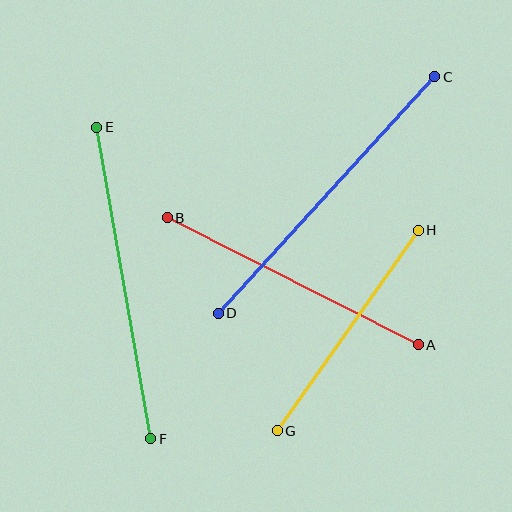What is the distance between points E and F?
The distance is approximately 316 pixels.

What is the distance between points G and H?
The distance is approximately 246 pixels.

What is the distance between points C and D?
The distance is approximately 321 pixels.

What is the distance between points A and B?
The distance is approximately 281 pixels.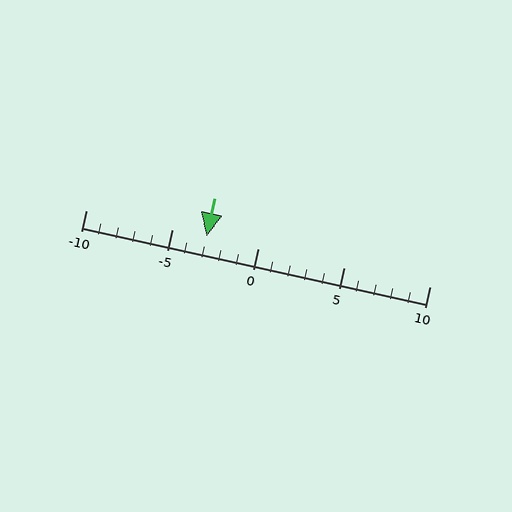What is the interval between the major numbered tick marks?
The major tick marks are spaced 5 units apart.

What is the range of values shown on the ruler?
The ruler shows values from -10 to 10.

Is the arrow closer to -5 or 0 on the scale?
The arrow is closer to -5.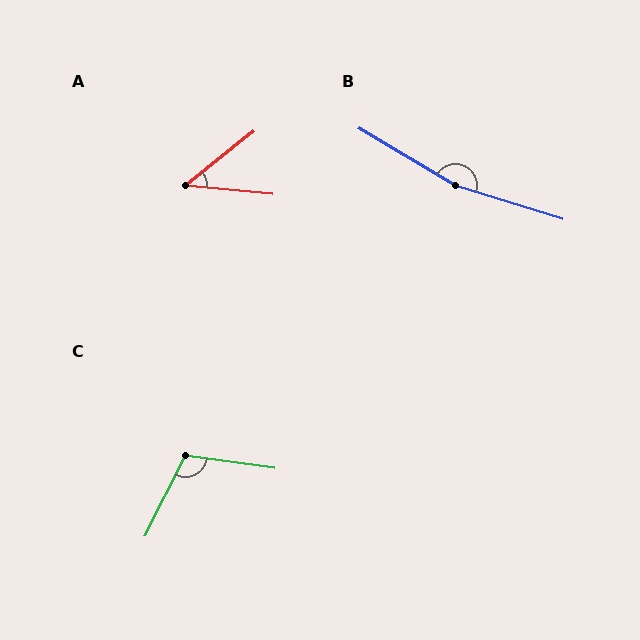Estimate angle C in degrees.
Approximately 108 degrees.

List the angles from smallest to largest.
A (44°), C (108°), B (167°).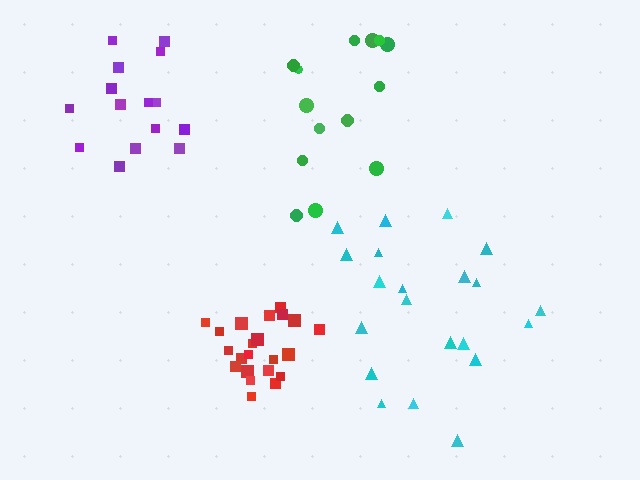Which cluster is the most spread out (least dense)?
Green.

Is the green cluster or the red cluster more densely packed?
Red.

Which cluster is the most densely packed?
Red.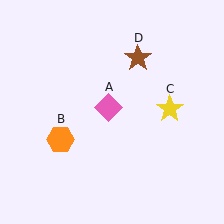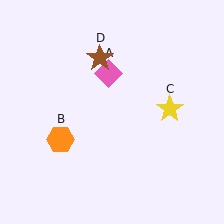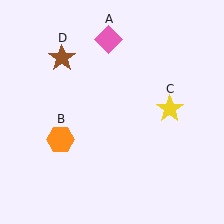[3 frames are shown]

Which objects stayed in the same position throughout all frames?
Orange hexagon (object B) and yellow star (object C) remained stationary.